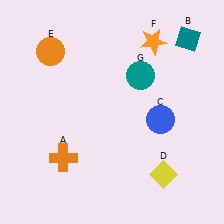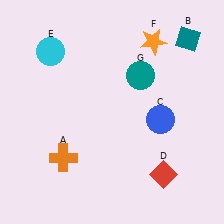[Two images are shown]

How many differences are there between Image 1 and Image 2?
There are 2 differences between the two images.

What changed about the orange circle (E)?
In Image 1, E is orange. In Image 2, it changed to cyan.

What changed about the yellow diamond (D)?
In Image 1, D is yellow. In Image 2, it changed to red.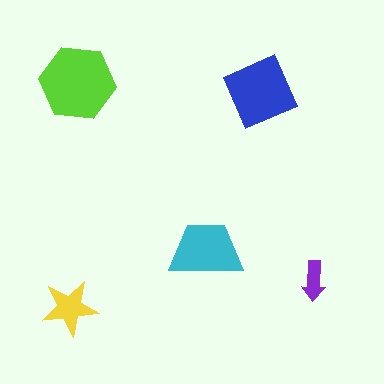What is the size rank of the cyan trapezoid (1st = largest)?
3rd.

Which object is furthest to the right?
The purple arrow is rightmost.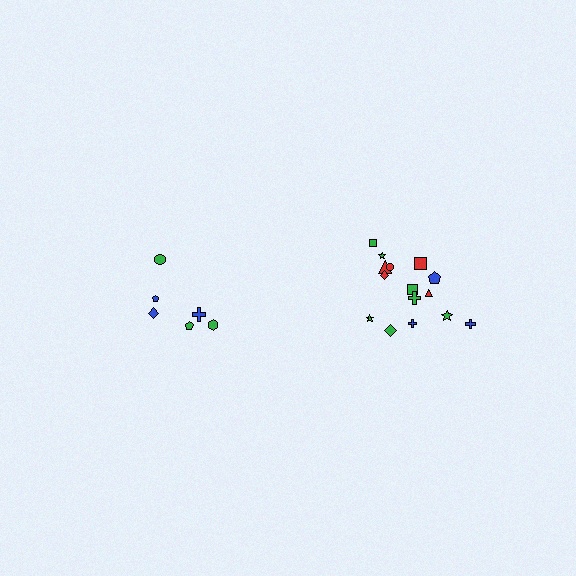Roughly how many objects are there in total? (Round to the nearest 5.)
Roughly 20 objects in total.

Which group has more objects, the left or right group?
The right group.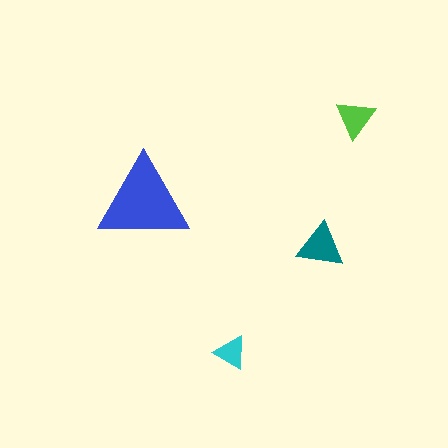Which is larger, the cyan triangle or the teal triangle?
The teal one.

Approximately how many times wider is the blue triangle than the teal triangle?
About 2 times wider.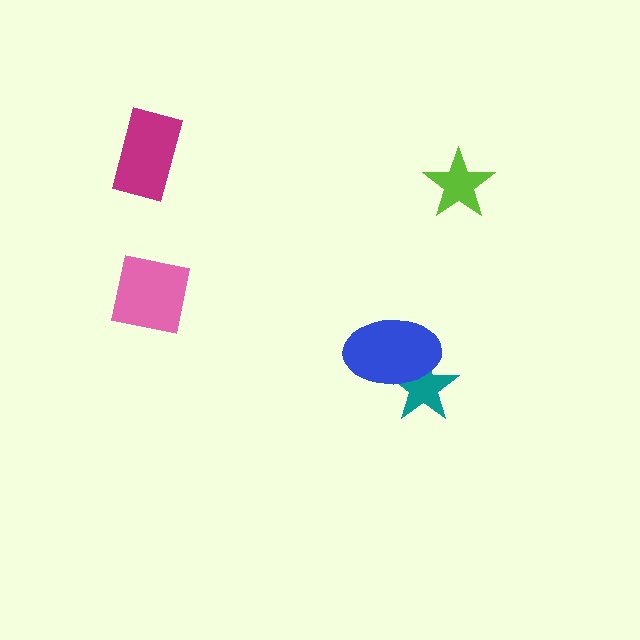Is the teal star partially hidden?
Yes, it is partially covered by another shape.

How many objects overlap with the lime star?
0 objects overlap with the lime star.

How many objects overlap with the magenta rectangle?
0 objects overlap with the magenta rectangle.